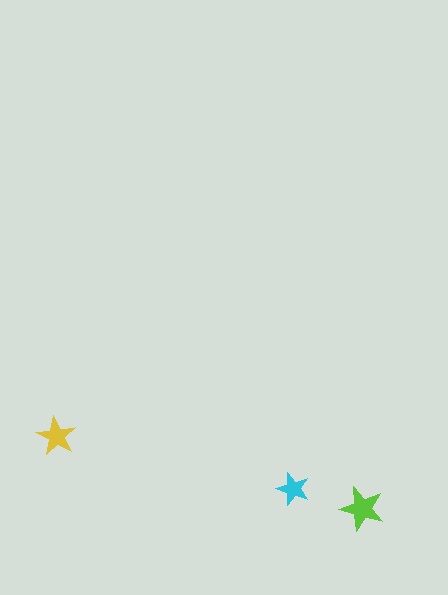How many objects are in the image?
There are 3 objects in the image.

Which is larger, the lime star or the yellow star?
The lime one.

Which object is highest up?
The yellow star is topmost.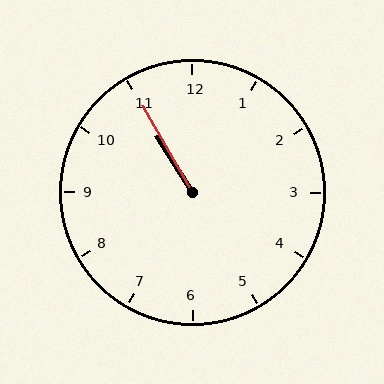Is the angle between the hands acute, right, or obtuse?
It is acute.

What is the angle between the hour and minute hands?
Approximately 2 degrees.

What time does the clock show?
10:55.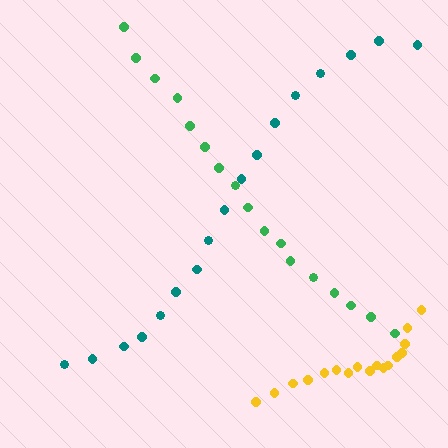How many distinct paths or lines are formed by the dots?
There are 3 distinct paths.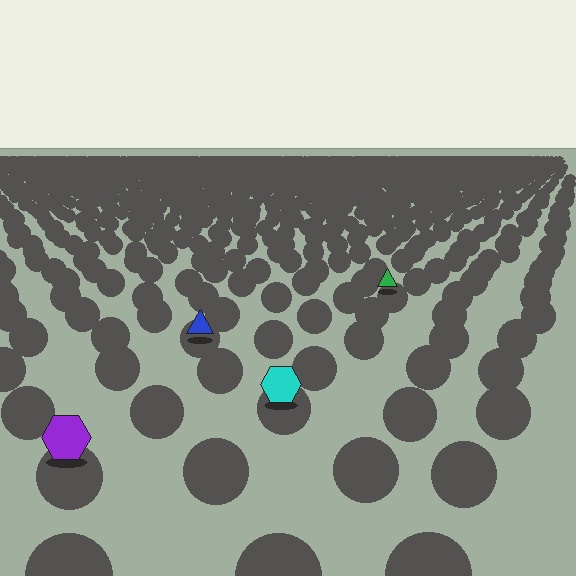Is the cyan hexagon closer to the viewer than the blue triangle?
Yes. The cyan hexagon is closer — you can tell from the texture gradient: the ground texture is coarser near it.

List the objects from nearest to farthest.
From nearest to farthest: the purple hexagon, the cyan hexagon, the blue triangle, the green triangle.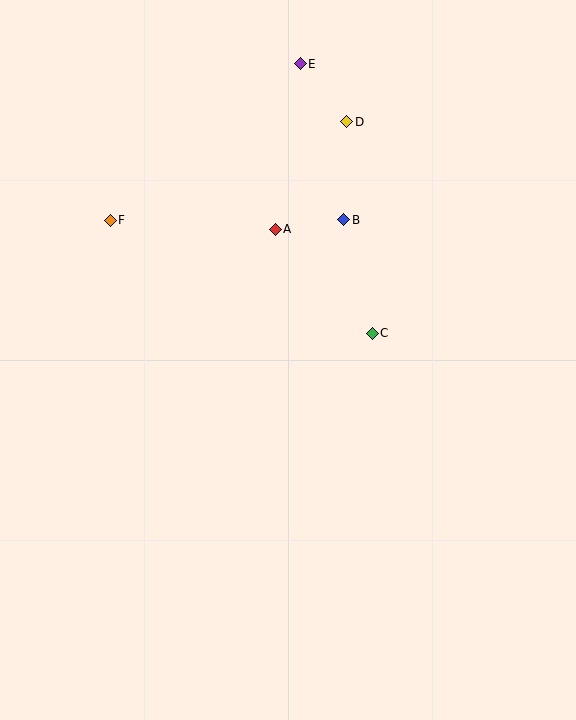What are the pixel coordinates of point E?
Point E is at (300, 64).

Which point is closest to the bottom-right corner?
Point C is closest to the bottom-right corner.